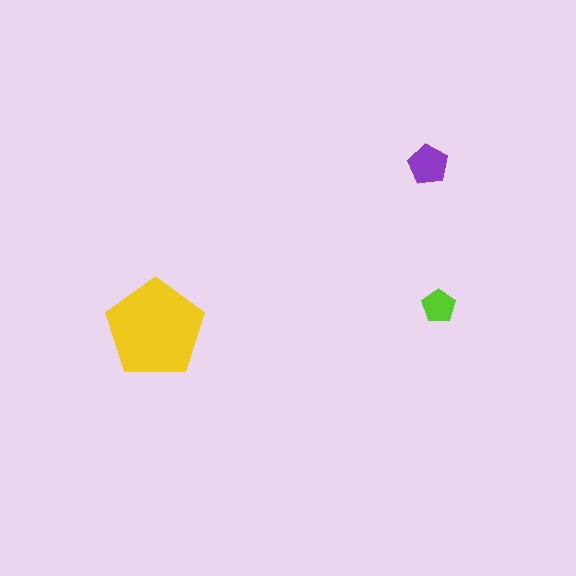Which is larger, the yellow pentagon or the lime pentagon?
The yellow one.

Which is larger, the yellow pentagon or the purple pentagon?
The yellow one.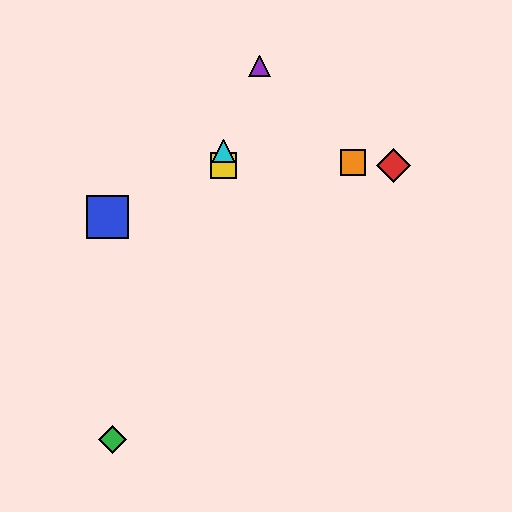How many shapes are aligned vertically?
2 shapes (the yellow square, the cyan triangle) are aligned vertically.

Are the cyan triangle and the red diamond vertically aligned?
No, the cyan triangle is at x≈223 and the red diamond is at x≈394.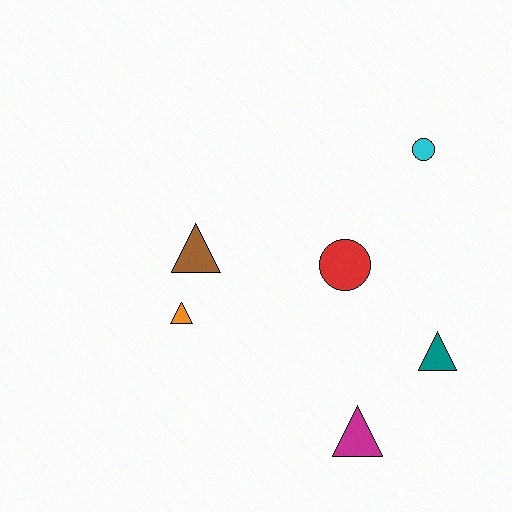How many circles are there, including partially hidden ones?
There are 2 circles.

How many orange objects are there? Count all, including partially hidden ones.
There is 1 orange object.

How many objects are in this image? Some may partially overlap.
There are 6 objects.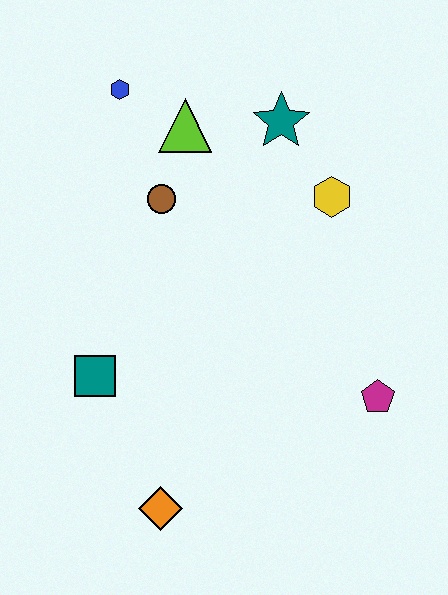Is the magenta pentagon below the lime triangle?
Yes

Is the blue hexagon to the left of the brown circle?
Yes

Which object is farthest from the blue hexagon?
The orange diamond is farthest from the blue hexagon.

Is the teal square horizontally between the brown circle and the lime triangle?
No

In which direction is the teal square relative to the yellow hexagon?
The teal square is to the left of the yellow hexagon.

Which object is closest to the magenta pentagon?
The yellow hexagon is closest to the magenta pentagon.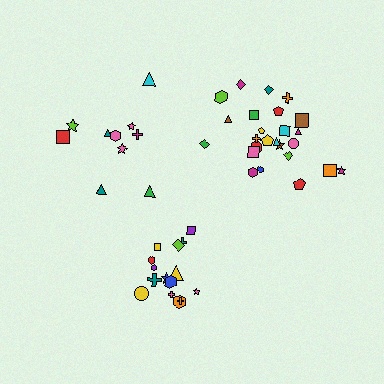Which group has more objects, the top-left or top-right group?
The top-right group.